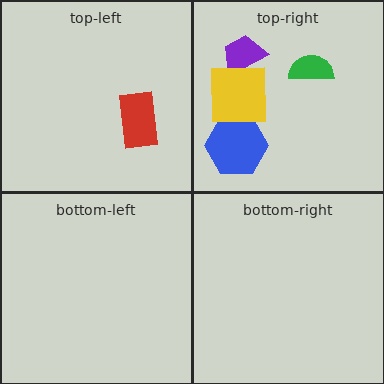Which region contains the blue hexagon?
The top-right region.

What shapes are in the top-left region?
The red rectangle.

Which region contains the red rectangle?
The top-left region.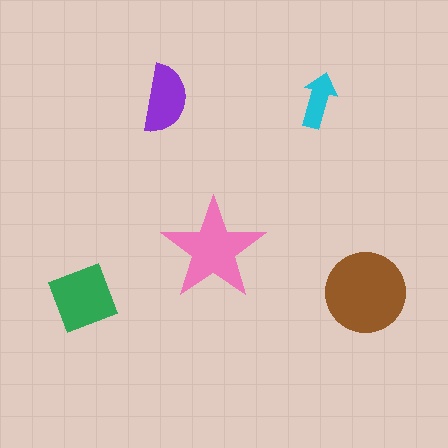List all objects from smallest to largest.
The cyan arrow, the purple semicircle, the green diamond, the pink star, the brown circle.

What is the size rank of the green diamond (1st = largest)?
3rd.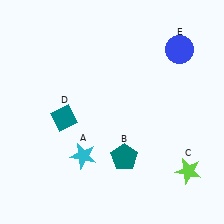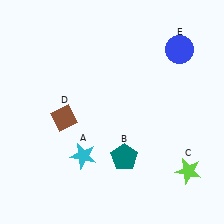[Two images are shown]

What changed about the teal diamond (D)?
In Image 1, D is teal. In Image 2, it changed to brown.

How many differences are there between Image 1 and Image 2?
There is 1 difference between the two images.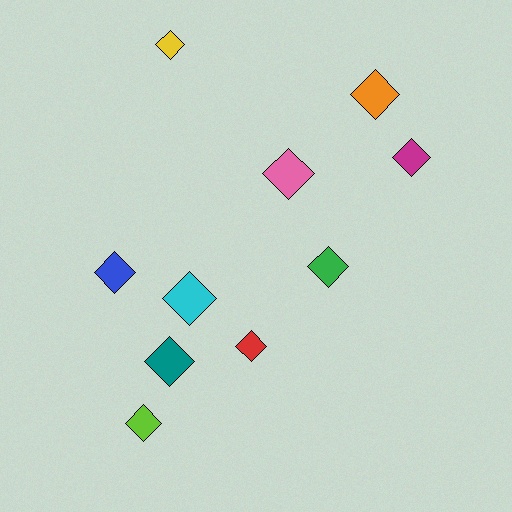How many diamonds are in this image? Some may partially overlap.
There are 10 diamonds.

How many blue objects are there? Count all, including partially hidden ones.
There is 1 blue object.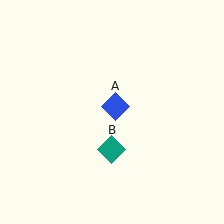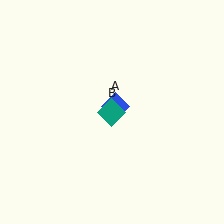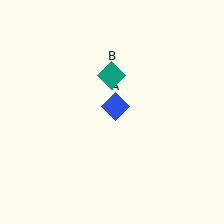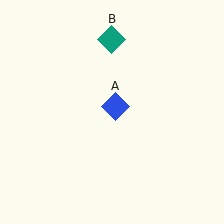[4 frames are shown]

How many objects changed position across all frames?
1 object changed position: teal diamond (object B).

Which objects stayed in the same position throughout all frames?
Blue diamond (object A) remained stationary.